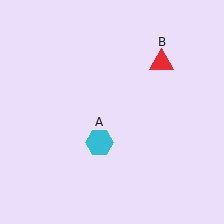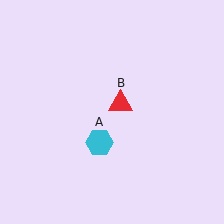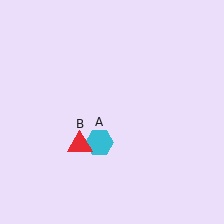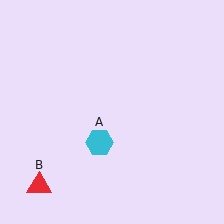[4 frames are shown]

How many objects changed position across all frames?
1 object changed position: red triangle (object B).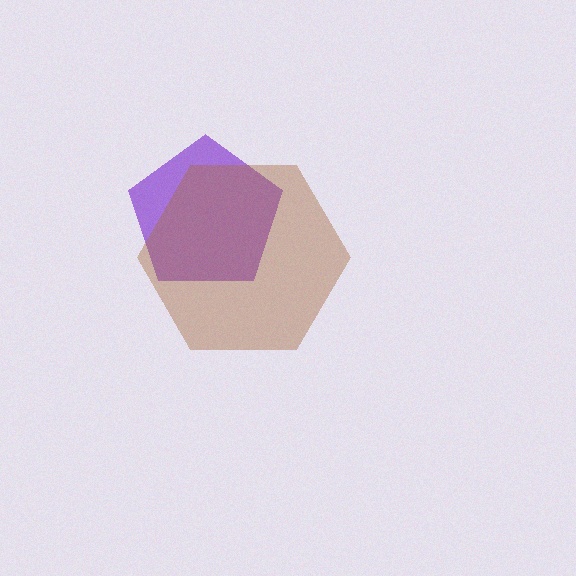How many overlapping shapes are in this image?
There are 2 overlapping shapes in the image.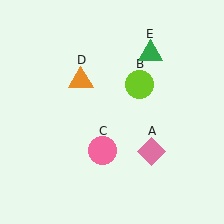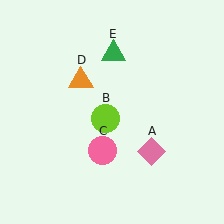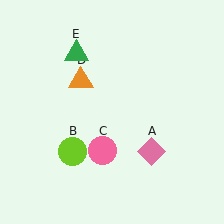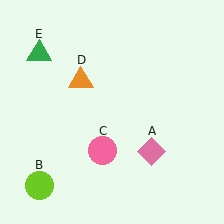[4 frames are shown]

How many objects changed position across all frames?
2 objects changed position: lime circle (object B), green triangle (object E).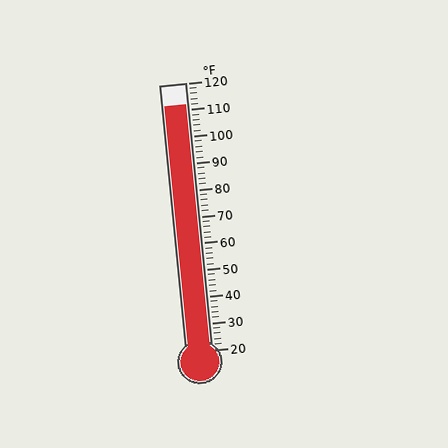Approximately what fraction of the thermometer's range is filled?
The thermometer is filled to approximately 90% of its range.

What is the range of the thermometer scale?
The thermometer scale ranges from 20°F to 120°F.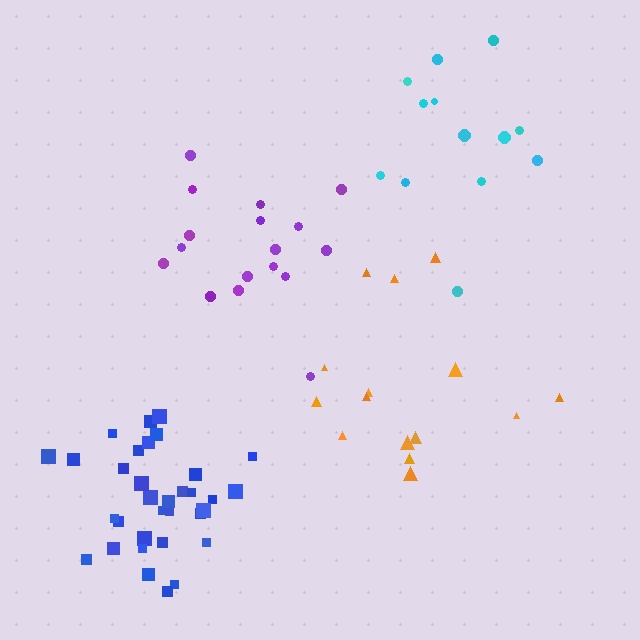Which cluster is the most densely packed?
Blue.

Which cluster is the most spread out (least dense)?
Orange.